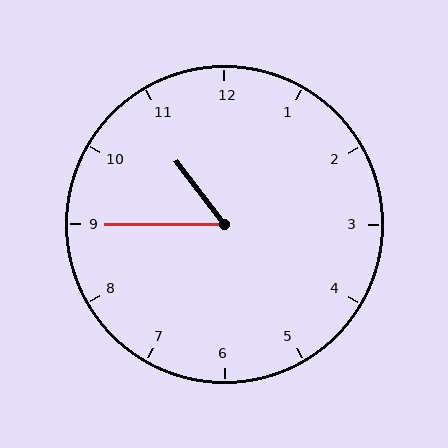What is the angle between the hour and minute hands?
Approximately 52 degrees.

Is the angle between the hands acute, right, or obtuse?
It is acute.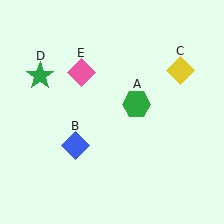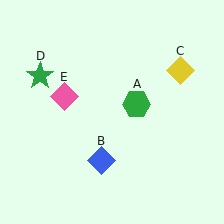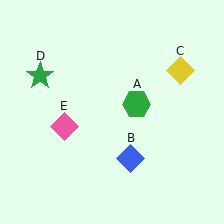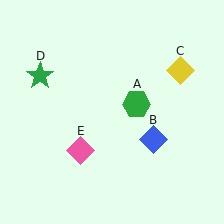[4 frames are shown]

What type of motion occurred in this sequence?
The blue diamond (object B), pink diamond (object E) rotated counterclockwise around the center of the scene.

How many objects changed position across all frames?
2 objects changed position: blue diamond (object B), pink diamond (object E).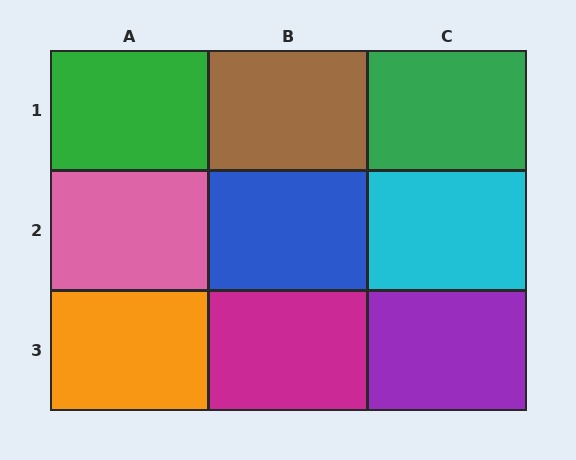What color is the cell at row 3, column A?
Orange.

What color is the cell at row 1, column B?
Brown.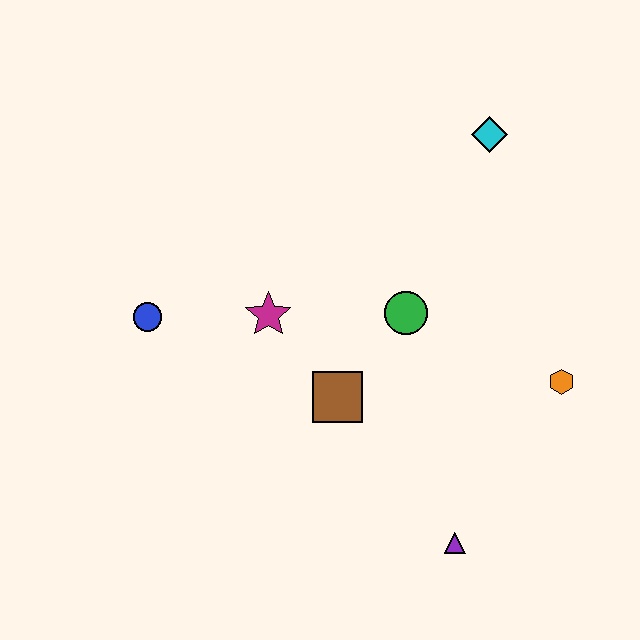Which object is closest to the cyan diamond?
The green circle is closest to the cyan diamond.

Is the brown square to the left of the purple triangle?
Yes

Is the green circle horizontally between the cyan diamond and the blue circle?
Yes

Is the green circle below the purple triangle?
No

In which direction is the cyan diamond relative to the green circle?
The cyan diamond is above the green circle.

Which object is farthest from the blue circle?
The orange hexagon is farthest from the blue circle.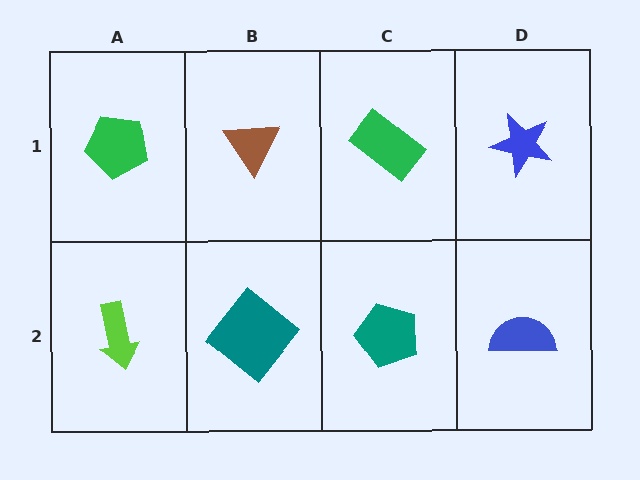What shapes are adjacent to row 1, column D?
A blue semicircle (row 2, column D), a green rectangle (row 1, column C).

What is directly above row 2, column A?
A green pentagon.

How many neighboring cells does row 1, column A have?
2.